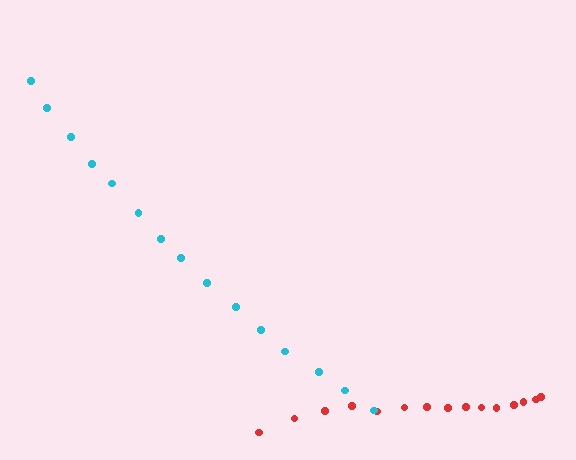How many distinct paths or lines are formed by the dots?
There are 2 distinct paths.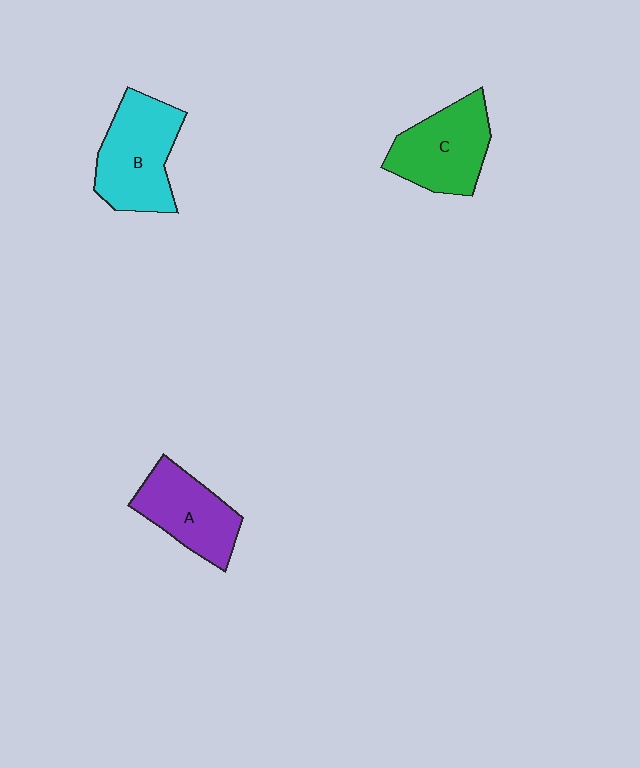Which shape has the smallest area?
Shape A (purple).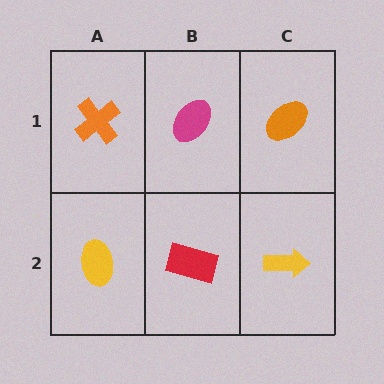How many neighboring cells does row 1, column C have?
2.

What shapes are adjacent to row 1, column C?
A yellow arrow (row 2, column C), a magenta ellipse (row 1, column B).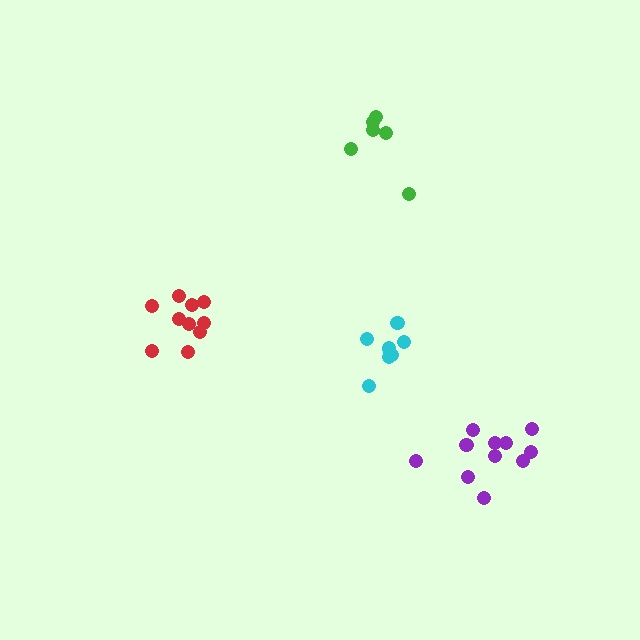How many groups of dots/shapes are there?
There are 4 groups.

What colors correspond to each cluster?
The clusters are colored: green, purple, cyan, red.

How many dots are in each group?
Group 1: 6 dots, Group 2: 11 dots, Group 3: 7 dots, Group 4: 10 dots (34 total).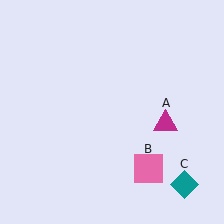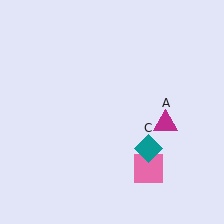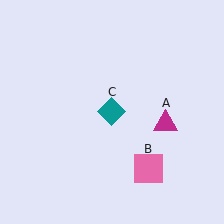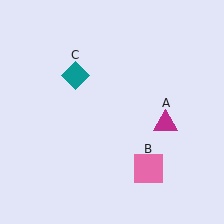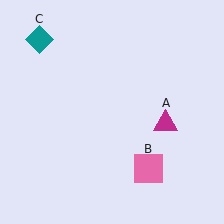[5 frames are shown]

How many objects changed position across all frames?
1 object changed position: teal diamond (object C).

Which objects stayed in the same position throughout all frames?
Magenta triangle (object A) and pink square (object B) remained stationary.